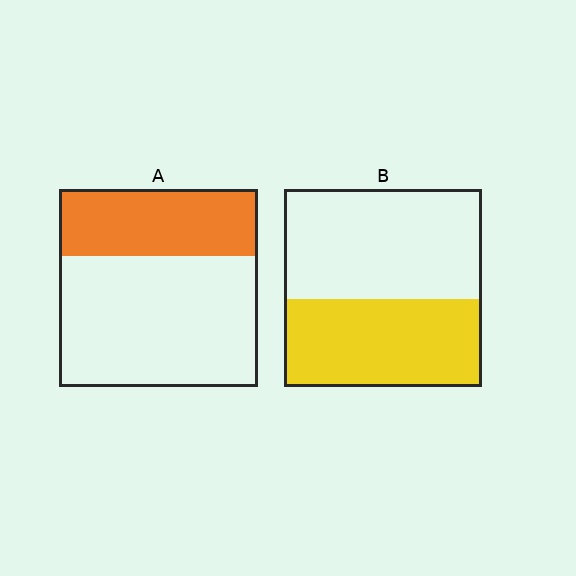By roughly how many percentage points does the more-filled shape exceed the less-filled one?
By roughly 10 percentage points (B over A).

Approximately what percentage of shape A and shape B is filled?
A is approximately 35% and B is approximately 45%.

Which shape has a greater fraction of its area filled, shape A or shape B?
Shape B.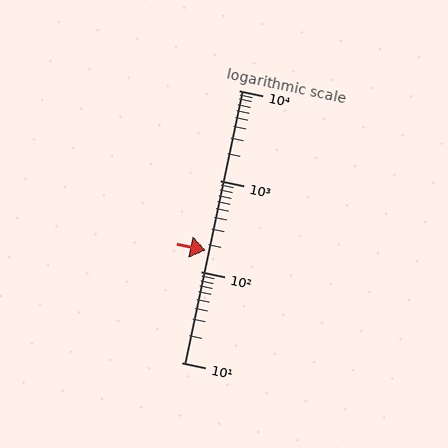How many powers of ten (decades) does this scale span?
The scale spans 3 decades, from 10 to 10000.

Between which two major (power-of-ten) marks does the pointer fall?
The pointer is between 100 and 1000.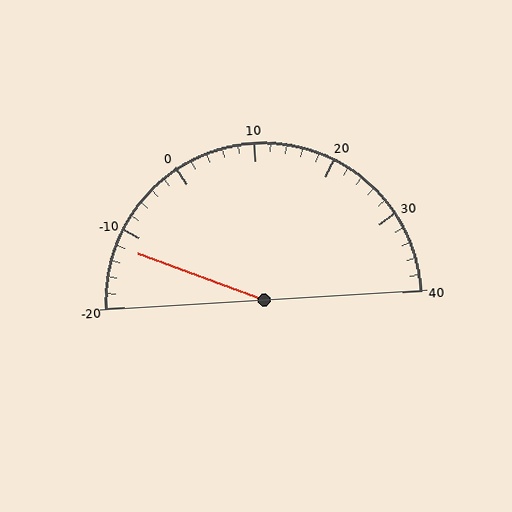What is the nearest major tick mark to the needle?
The nearest major tick mark is -10.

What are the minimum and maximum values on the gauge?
The gauge ranges from -20 to 40.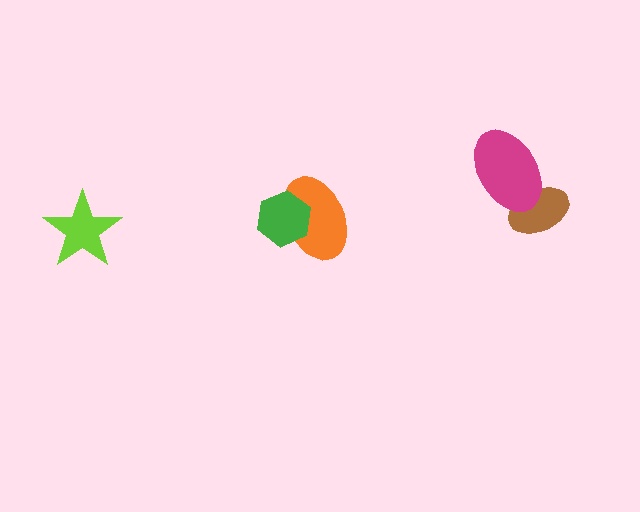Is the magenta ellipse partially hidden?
No, no other shape covers it.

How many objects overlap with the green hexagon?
1 object overlaps with the green hexagon.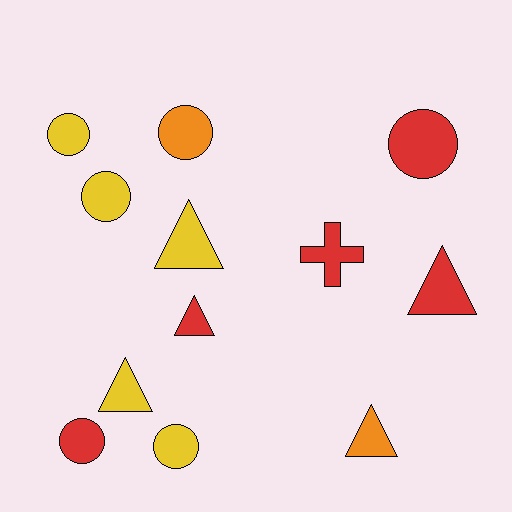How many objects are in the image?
There are 12 objects.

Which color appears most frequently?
Yellow, with 5 objects.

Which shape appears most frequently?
Circle, with 6 objects.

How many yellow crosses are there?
There are no yellow crosses.